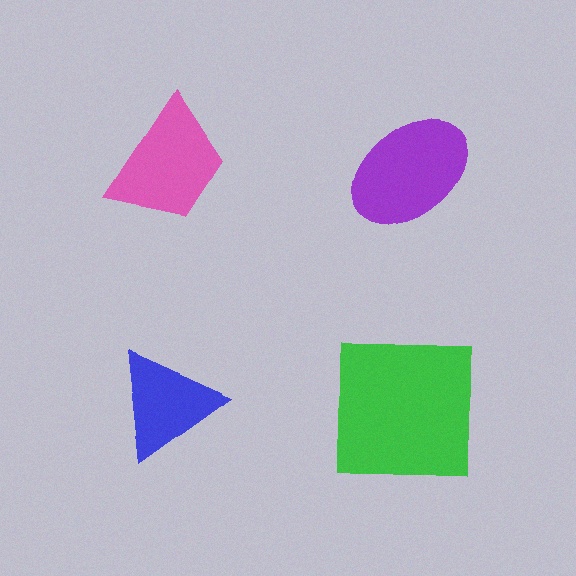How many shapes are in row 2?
2 shapes.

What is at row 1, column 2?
A purple ellipse.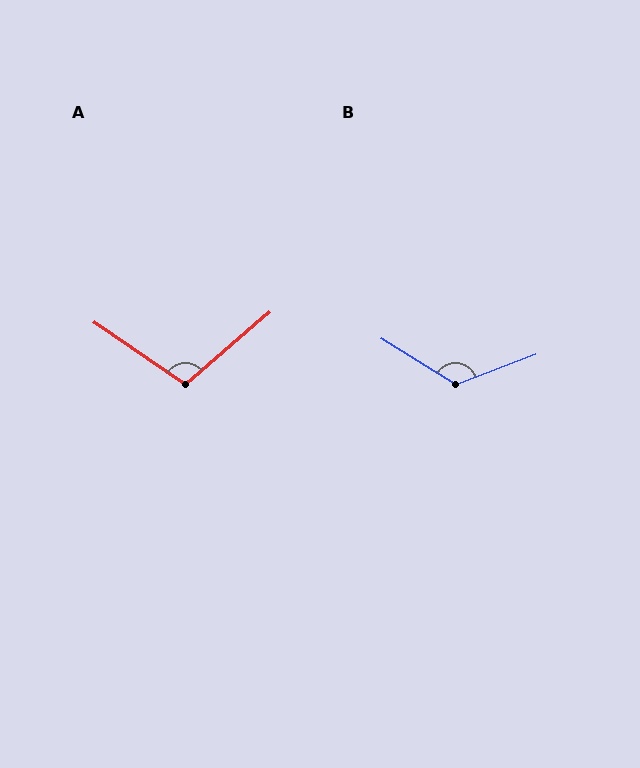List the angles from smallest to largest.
A (105°), B (127°).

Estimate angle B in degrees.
Approximately 127 degrees.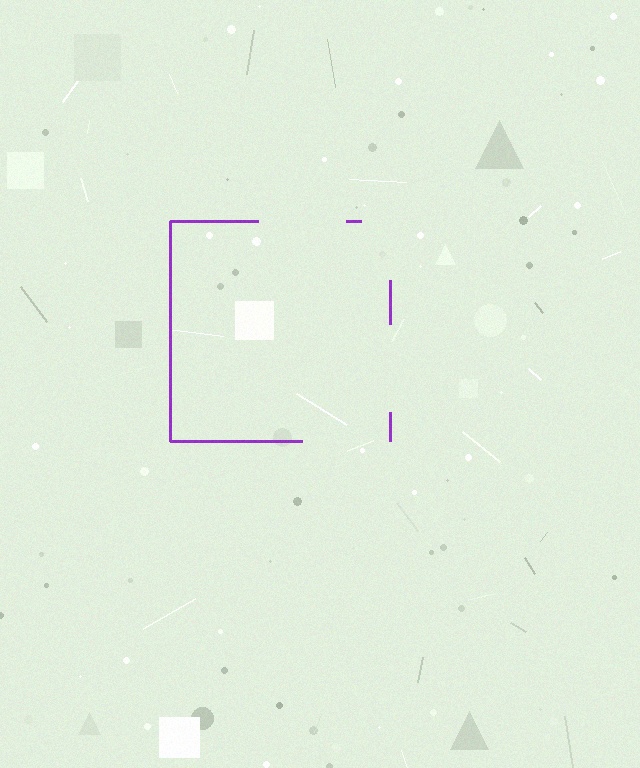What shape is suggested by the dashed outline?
The dashed outline suggests a square.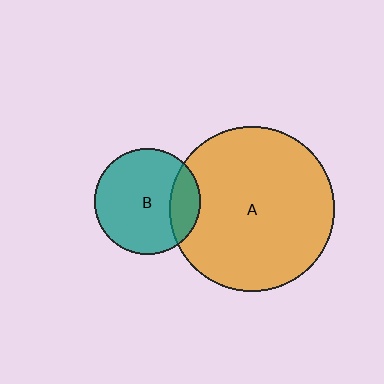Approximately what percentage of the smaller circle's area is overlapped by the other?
Approximately 20%.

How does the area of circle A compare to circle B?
Approximately 2.4 times.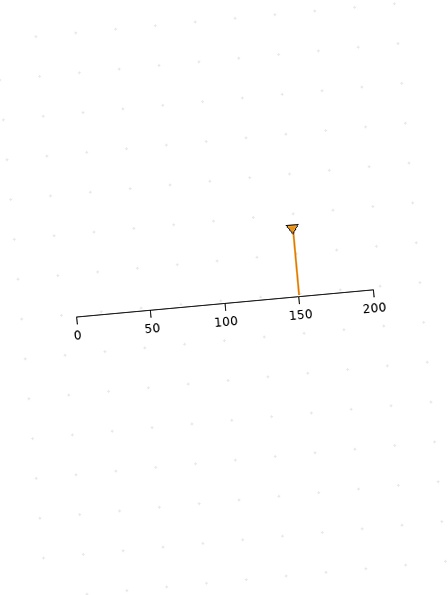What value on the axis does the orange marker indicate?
The marker indicates approximately 150.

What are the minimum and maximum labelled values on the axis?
The axis runs from 0 to 200.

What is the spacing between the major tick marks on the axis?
The major ticks are spaced 50 apart.